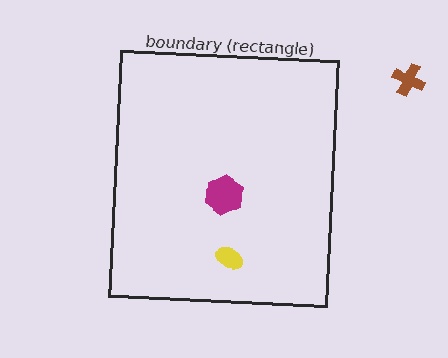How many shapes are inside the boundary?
2 inside, 1 outside.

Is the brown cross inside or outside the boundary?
Outside.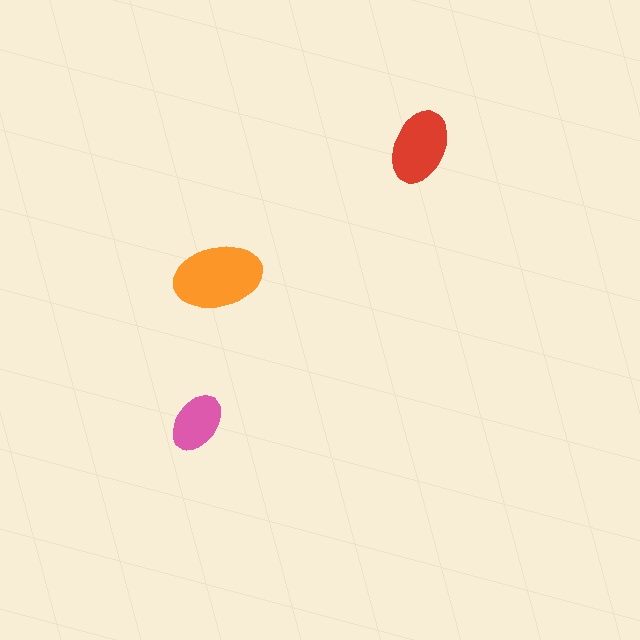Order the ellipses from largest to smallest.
the orange one, the red one, the pink one.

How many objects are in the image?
There are 3 objects in the image.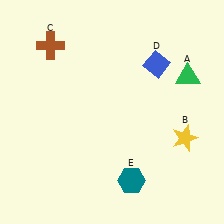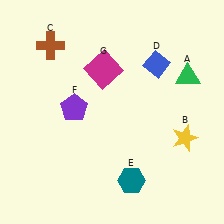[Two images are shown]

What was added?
A purple pentagon (F), a magenta square (G) were added in Image 2.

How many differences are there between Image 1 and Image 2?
There are 2 differences between the two images.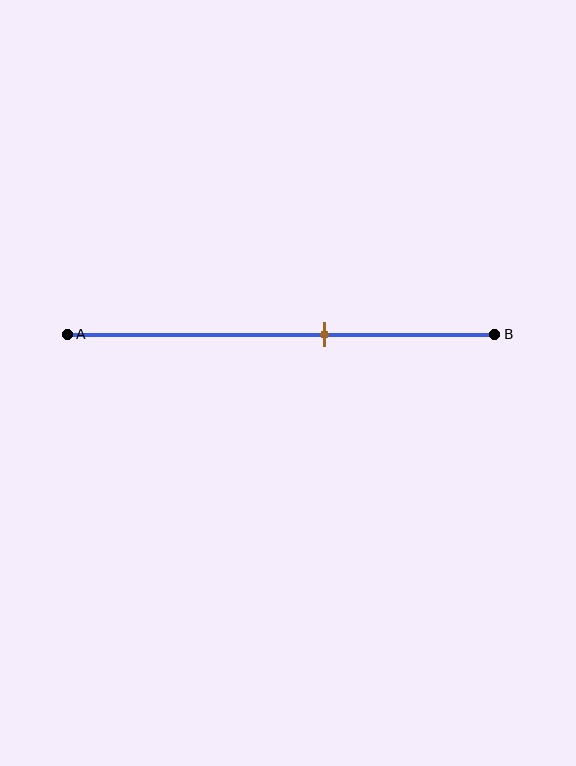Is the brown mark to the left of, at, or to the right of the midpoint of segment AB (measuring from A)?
The brown mark is to the right of the midpoint of segment AB.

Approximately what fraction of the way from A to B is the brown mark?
The brown mark is approximately 60% of the way from A to B.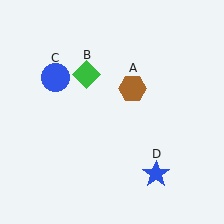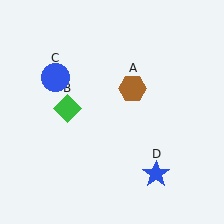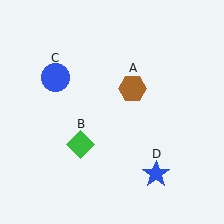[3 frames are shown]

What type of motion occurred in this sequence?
The green diamond (object B) rotated counterclockwise around the center of the scene.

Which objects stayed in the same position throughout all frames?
Brown hexagon (object A) and blue circle (object C) and blue star (object D) remained stationary.